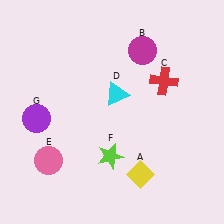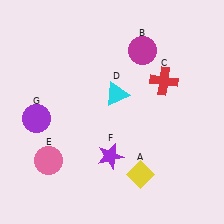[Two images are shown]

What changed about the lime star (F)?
In Image 1, F is lime. In Image 2, it changed to purple.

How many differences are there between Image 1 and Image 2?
There is 1 difference between the two images.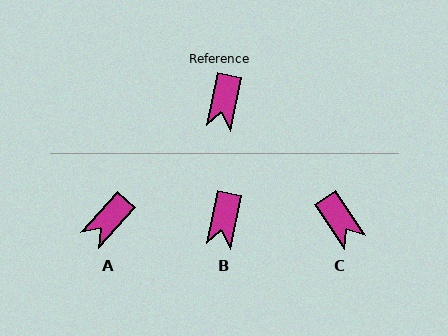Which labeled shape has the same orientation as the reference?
B.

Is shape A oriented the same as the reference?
No, it is off by about 29 degrees.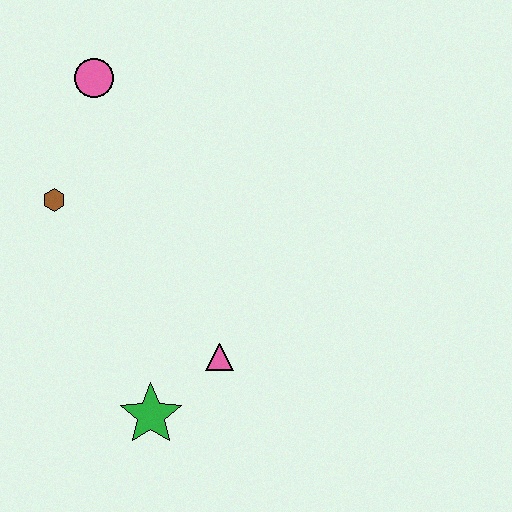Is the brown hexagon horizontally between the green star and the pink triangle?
No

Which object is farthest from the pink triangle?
The pink circle is farthest from the pink triangle.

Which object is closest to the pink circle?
The brown hexagon is closest to the pink circle.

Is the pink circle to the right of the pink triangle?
No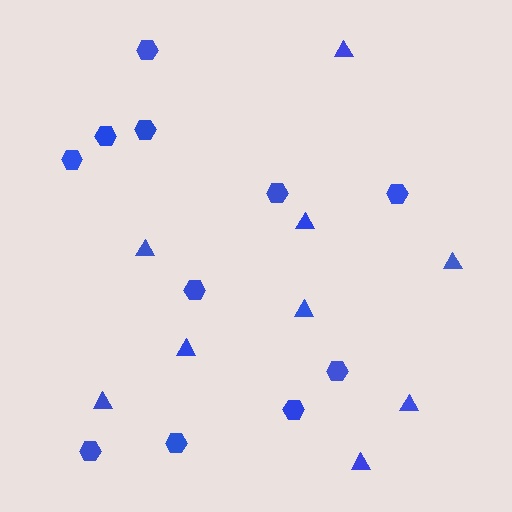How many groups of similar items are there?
There are 2 groups: one group of hexagons (11) and one group of triangles (9).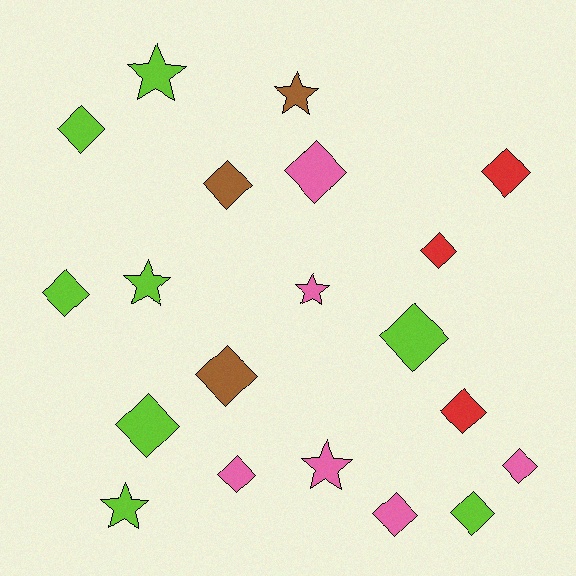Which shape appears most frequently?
Diamond, with 14 objects.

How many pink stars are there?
There are 2 pink stars.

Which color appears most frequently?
Lime, with 8 objects.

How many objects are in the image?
There are 20 objects.